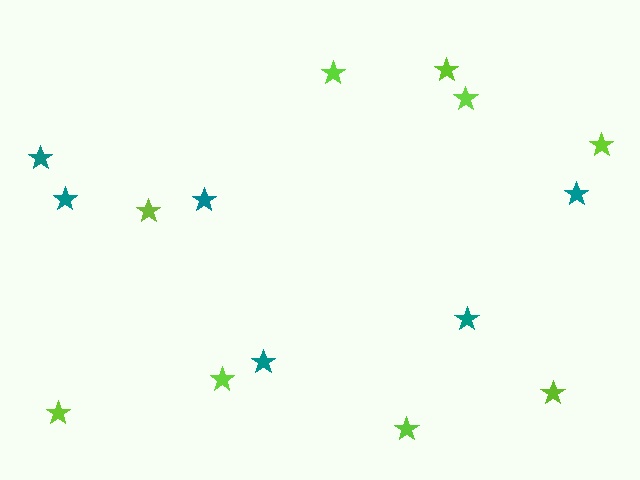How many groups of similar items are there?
There are 2 groups: one group of lime stars (9) and one group of teal stars (6).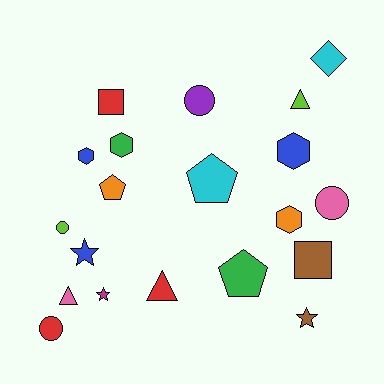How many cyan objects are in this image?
There are 2 cyan objects.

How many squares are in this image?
There are 2 squares.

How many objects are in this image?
There are 20 objects.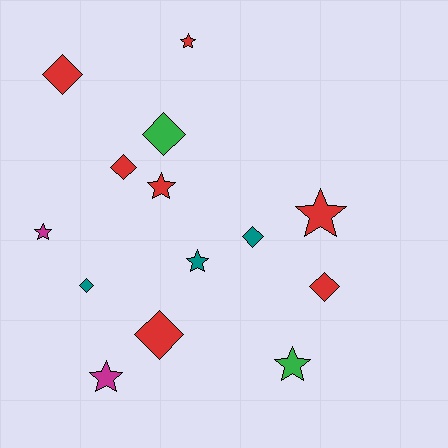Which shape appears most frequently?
Star, with 7 objects.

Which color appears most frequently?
Red, with 7 objects.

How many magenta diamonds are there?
There are no magenta diamonds.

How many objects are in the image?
There are 14 objects.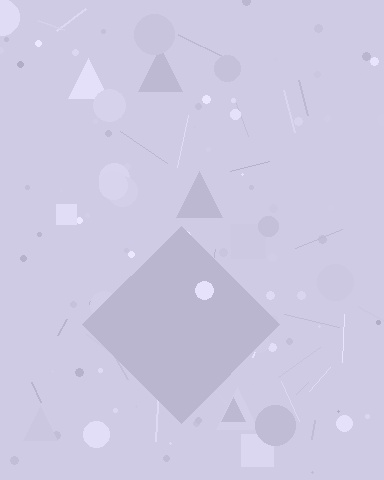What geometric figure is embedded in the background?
A diamond is embedded in the background.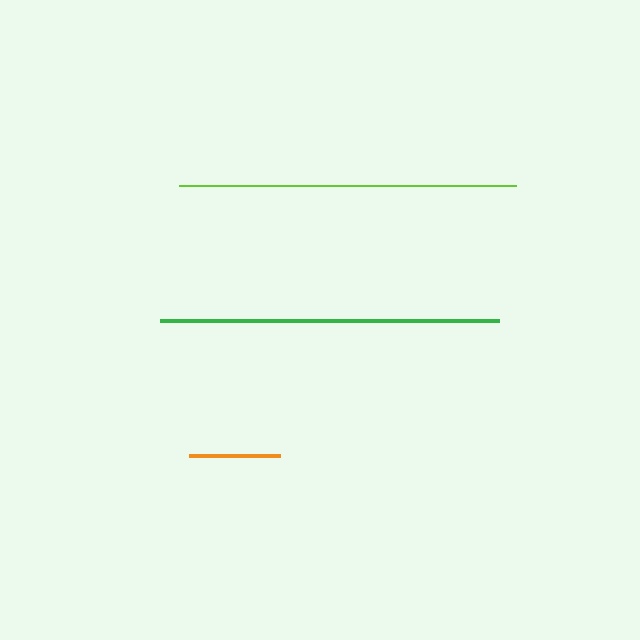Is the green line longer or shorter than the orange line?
The green line is longer than the orange line.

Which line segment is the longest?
The green line is the longest at approximately 339 pixels.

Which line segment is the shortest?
The orange line is the shortest at approximately 91 pixels.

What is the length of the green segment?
The green segment is approximately 339 pixels long.